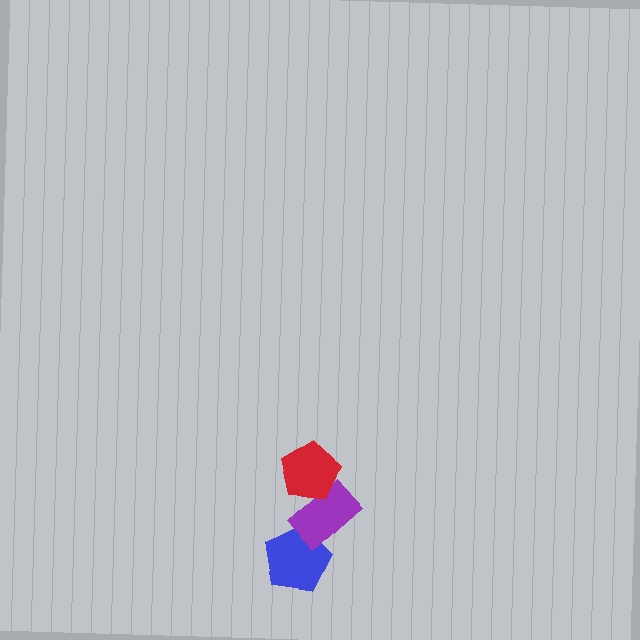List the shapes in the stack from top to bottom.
From top to bottom: the red pentagon, the purple rectangle, the blue pentagon.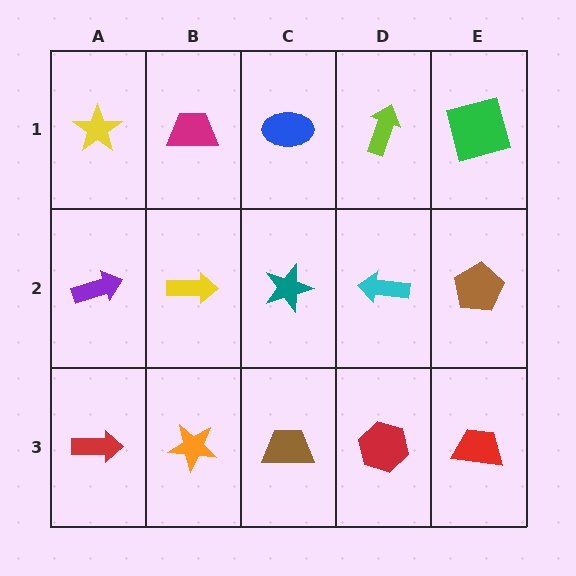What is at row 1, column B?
A magenta trapezoid.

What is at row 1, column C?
A blue ellipse.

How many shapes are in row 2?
5 shapes.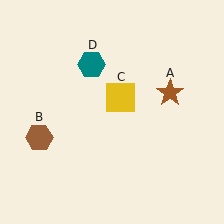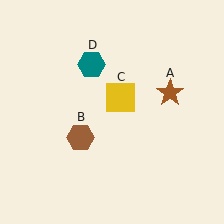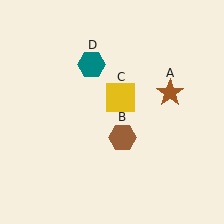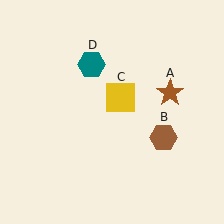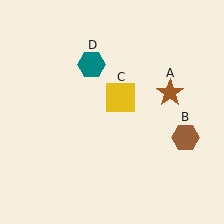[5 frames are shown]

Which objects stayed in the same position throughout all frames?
Brown star (object A) and yellow square (object C) and teal hexagon (object D) remained stationary.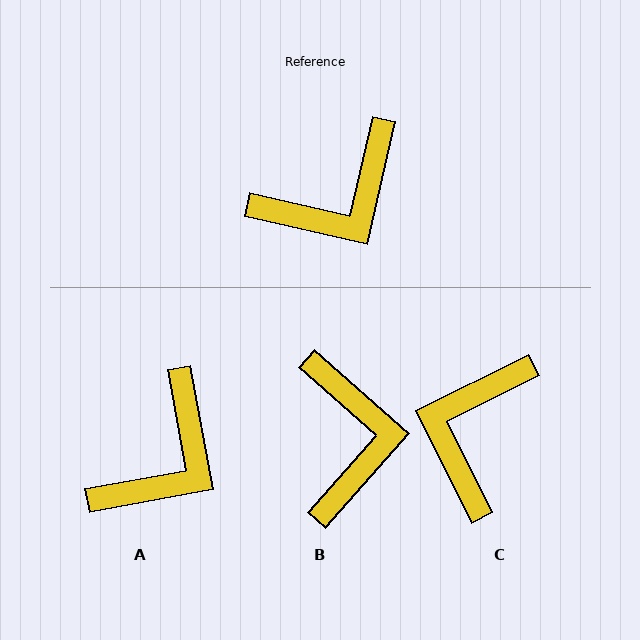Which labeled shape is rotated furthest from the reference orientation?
C, about 141 degrees away.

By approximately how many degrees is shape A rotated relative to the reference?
Approximately 23 degrees counter-clockwise.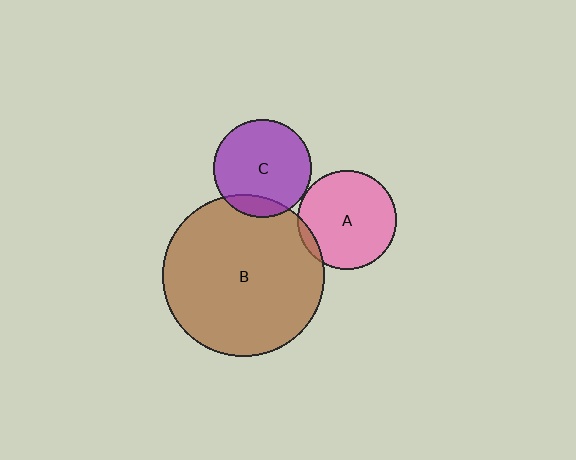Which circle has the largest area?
Circle B (brown).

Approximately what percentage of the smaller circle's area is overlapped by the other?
Approximately 15%.